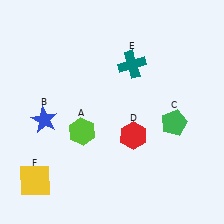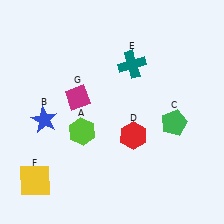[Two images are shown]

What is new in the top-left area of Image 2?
A magenta diamond (G) was added in the top-left area of Image 2.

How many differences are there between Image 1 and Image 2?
There is 1 difference between the two images.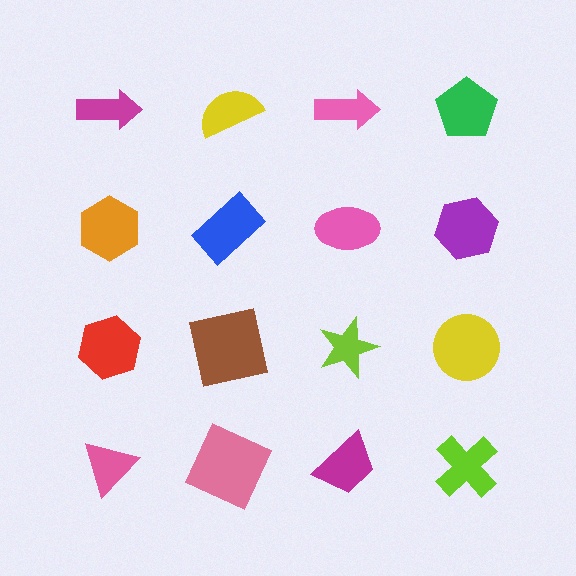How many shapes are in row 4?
4 shapes.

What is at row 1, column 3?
A pink arrow.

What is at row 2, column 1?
An orange hexagon.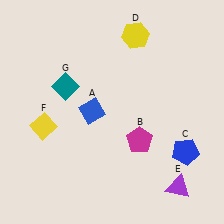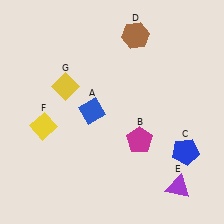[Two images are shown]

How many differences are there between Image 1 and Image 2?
There are 2 differences between the two images.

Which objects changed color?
D changed from yellow to brown. G changed from teal to yellow.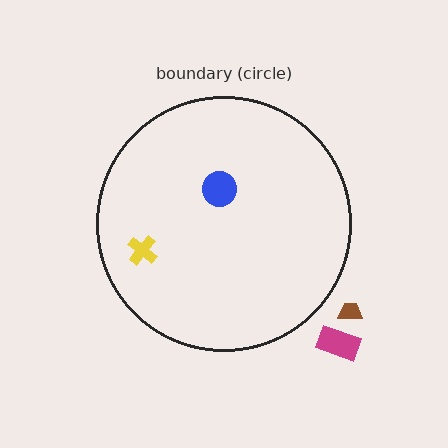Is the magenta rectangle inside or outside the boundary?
Outside.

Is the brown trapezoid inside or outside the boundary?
Outside.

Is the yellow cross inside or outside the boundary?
Inside.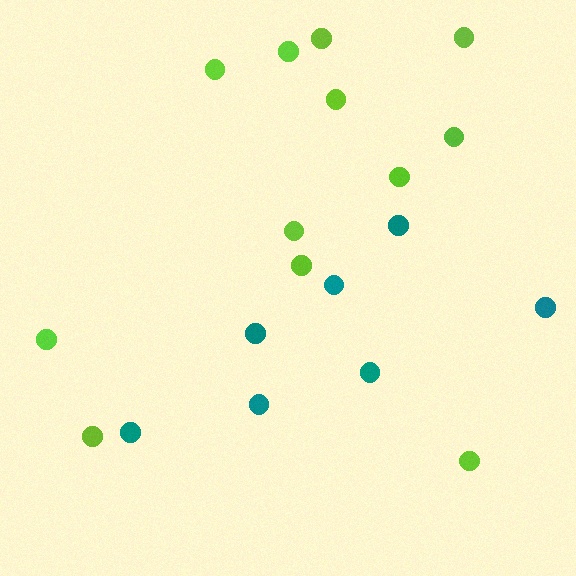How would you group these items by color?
There are 2 groups: one group of teal circles (7) and one group of lime circles (12).